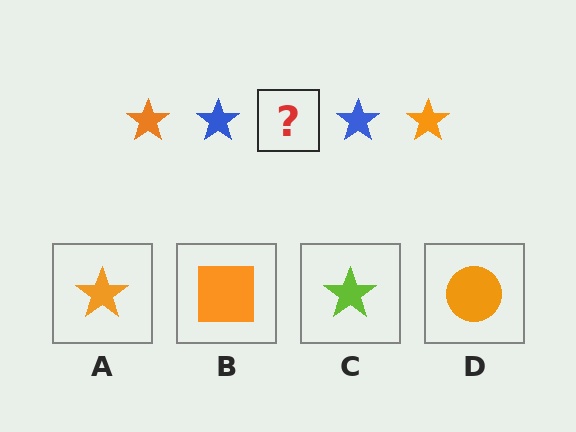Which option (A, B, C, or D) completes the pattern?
A.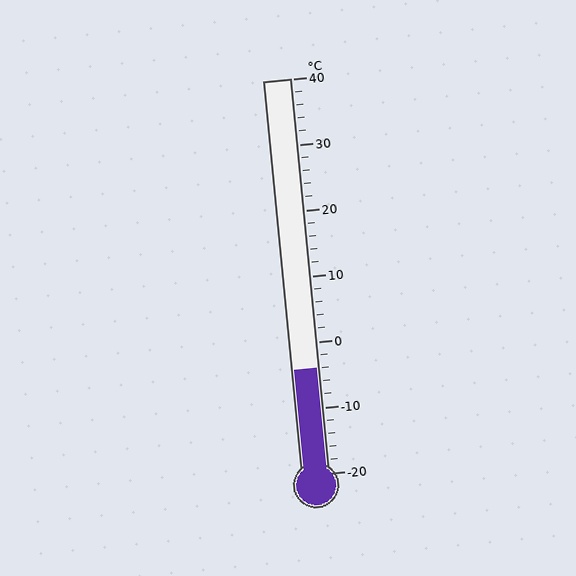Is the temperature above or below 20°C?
The temperature is below 20°C.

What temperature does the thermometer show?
The thermometer shows approximately -4°C.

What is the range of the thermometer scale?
The thermometer scale ranges from -20°C to 40°C.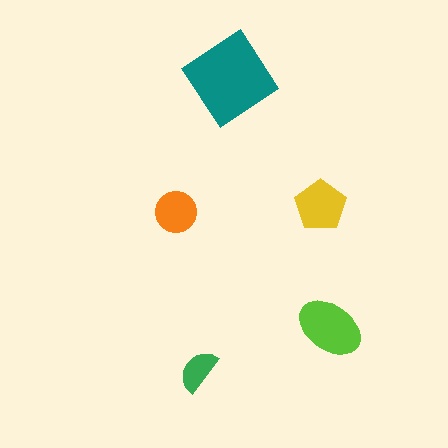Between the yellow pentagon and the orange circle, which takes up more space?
The yellow pentagon.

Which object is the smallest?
The green semicircle.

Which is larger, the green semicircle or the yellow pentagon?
The yellow pentagon.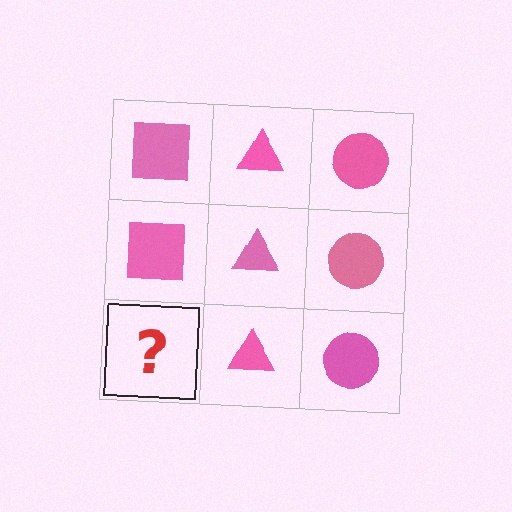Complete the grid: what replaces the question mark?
The question mark should be replaced with a pink square.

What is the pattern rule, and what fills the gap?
The rule is that each column has a consistent shape. The gap should be filled with a pink square.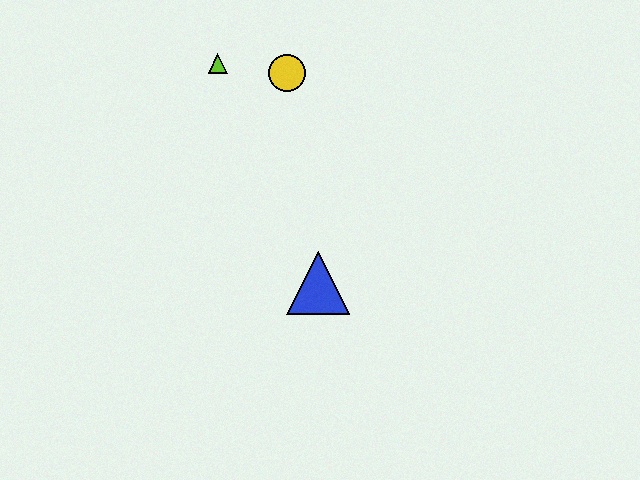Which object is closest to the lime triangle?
The yellow circle is closest to the lime triangle.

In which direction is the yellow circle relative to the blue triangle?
The yellow circle is above the blue triangle.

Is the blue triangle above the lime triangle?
No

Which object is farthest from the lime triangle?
The blue triangle is farthest from the lime triangle.